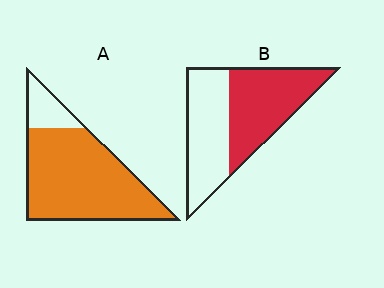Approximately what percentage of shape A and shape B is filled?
A is approximately 85% and B is approximately 50%.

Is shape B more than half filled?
Roughly half.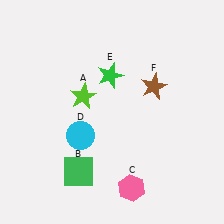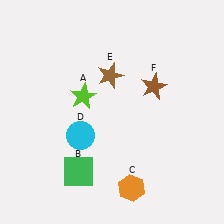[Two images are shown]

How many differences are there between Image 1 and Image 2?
There are 2 differences between the two images.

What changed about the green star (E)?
In Image 1, E is green. In Image 2, it changed to brown.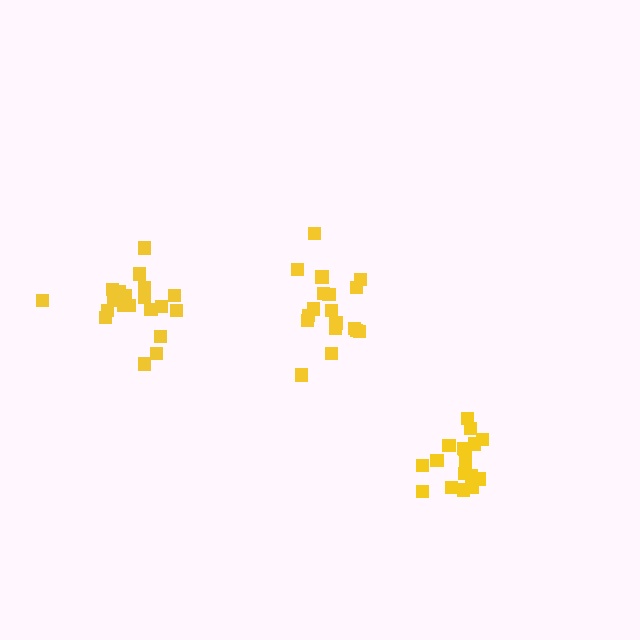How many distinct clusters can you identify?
There are 3 distinct clusters.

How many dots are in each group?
Group 1: 19 dots, Group 2: 20 dots, Group 3: 18 dots (57 total).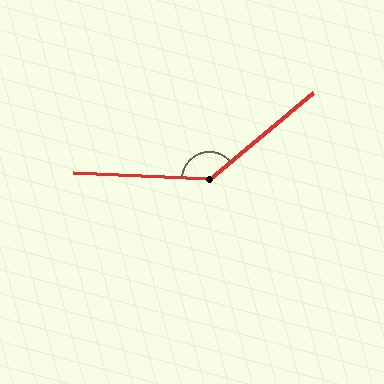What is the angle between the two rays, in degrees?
Approximately 138 degrees.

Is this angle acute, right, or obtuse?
It is obtuse.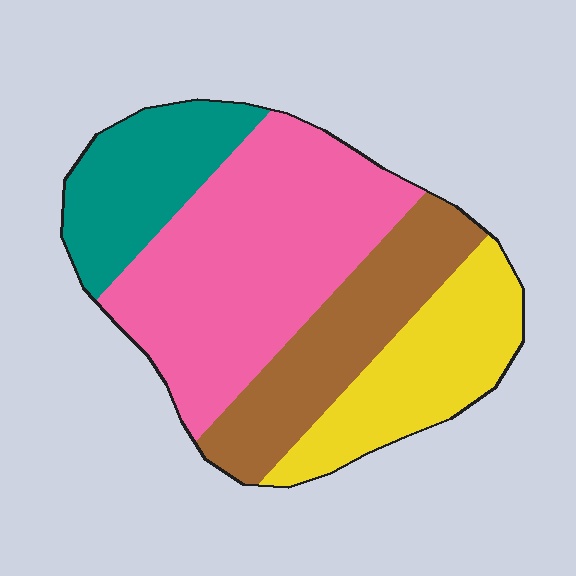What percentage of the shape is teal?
Teal takes up about one sixth (1/6) of the shape.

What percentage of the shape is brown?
Brown takes up about one fifth (1/5) of the shape.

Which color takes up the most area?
Pink, at roughly 40%.